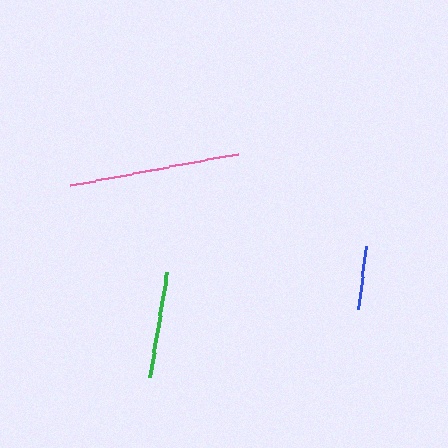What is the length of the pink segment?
The pink segment is approximately 172 pixels long.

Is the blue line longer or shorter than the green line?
The green line is longer than the blue line.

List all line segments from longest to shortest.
From longest to shortest: pink, green, blue.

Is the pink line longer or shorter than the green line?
The pink line is longer than the green line.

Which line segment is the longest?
The pink line is the longest at approximately 172 pixels.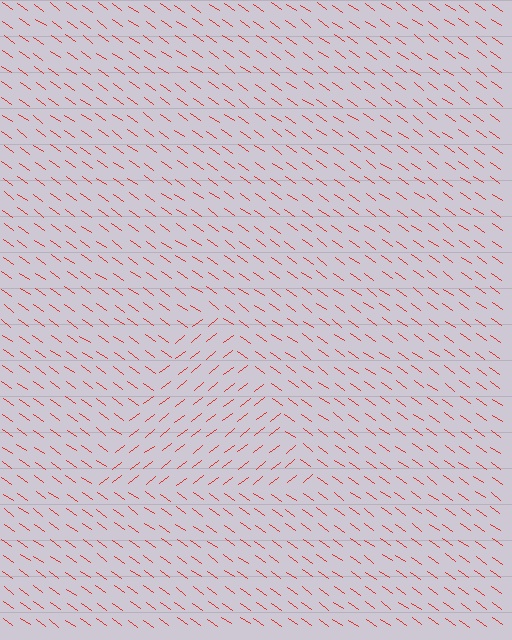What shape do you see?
I see a triangle.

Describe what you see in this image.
The image is filled with small red line segments. A triangle region in the image has lines oriented differently from the surrounding lines, creating a visible texture boundary.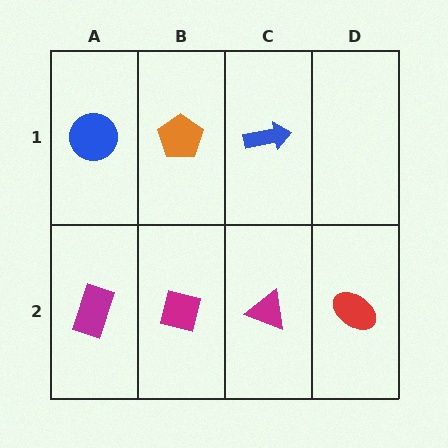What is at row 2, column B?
A magenta square.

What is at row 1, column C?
A blue arrow.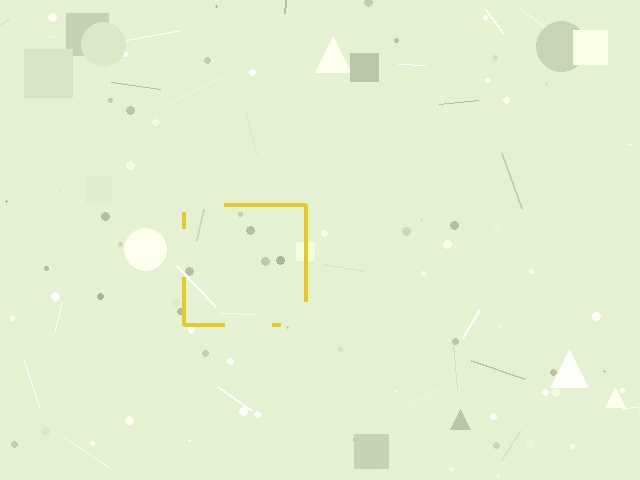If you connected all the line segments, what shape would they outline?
They would outline a square.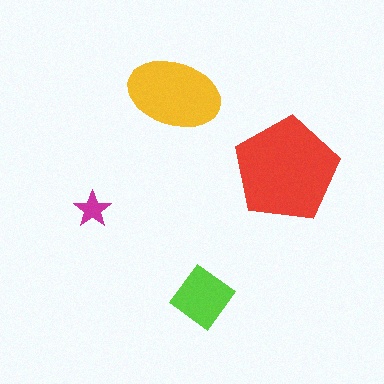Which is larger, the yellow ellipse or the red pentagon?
The red pentagon.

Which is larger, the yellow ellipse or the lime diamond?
The yellow ellipse.